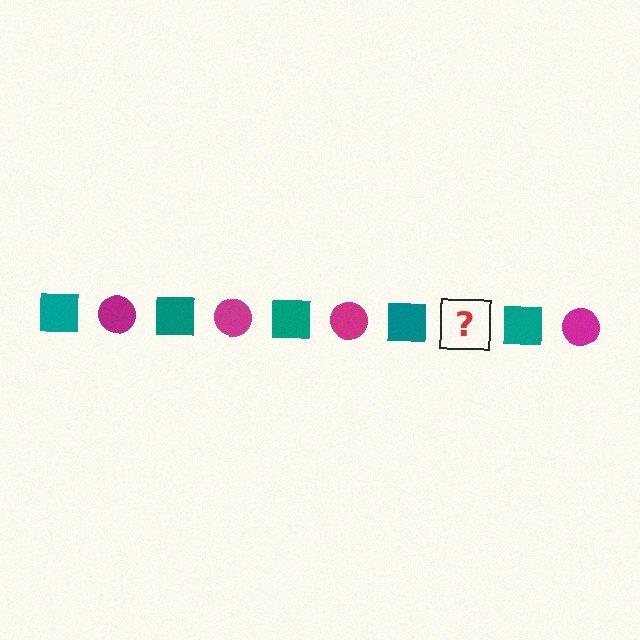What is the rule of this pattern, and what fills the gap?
The rule is that the pattern alternates between teal square and magenta circle. The gap should be filled with a magenta circle.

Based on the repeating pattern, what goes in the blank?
The blank should be a magenta circle.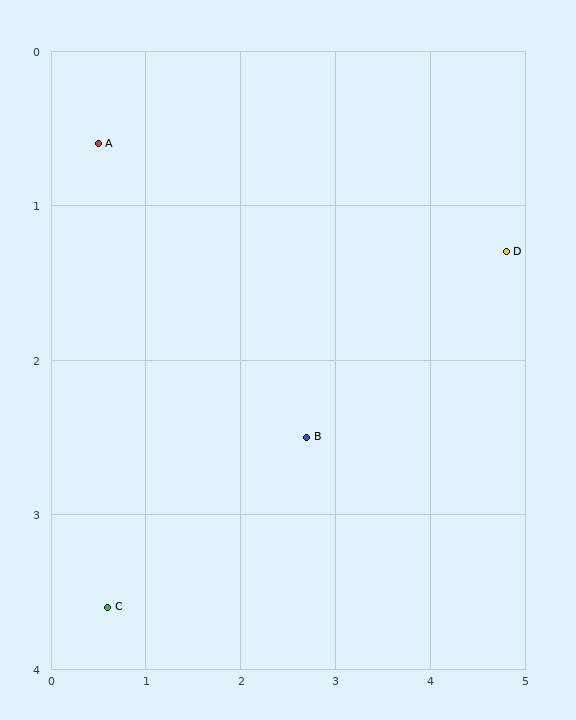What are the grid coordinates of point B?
Point B is at approximately (2.7, 2.5).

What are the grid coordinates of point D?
Point D is at approximately (4.8, 1.3).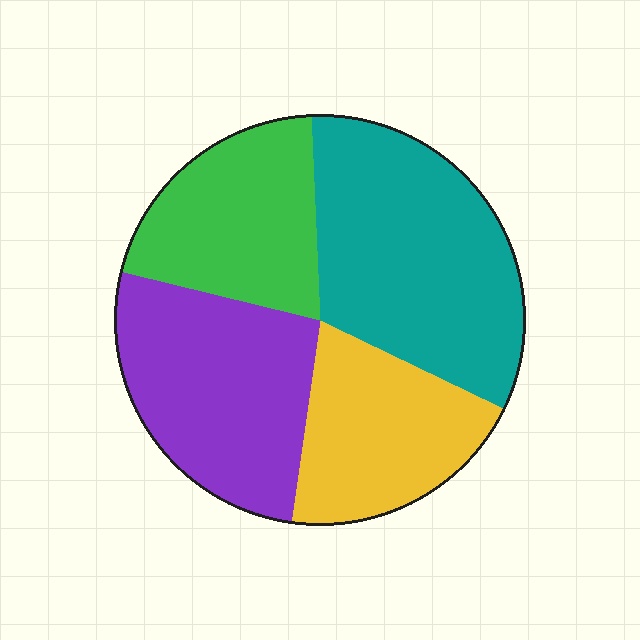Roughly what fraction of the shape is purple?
Purple takes up about one quarter (1/4) of the shape.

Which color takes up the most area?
Teal, at roughly 35%.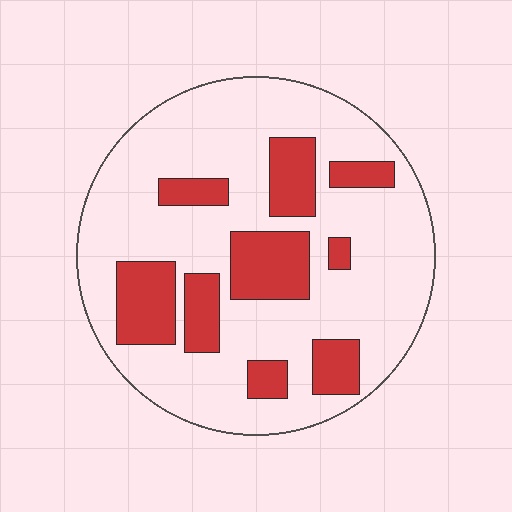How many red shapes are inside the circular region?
9.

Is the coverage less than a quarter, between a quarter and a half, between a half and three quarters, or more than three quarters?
Between a quarter and a half.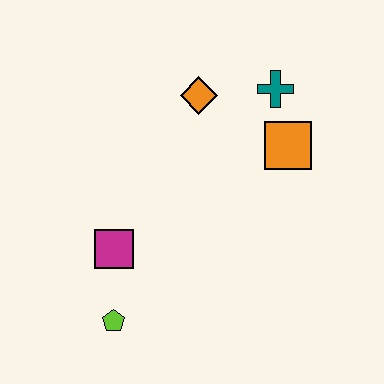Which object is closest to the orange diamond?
The teal cross is closest to the orange diamond.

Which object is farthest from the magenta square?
The teal cross is farthest from the magenta square.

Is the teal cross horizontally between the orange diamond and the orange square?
Yes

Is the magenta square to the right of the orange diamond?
No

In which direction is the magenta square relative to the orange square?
The magenta square is to the left of the orange square.